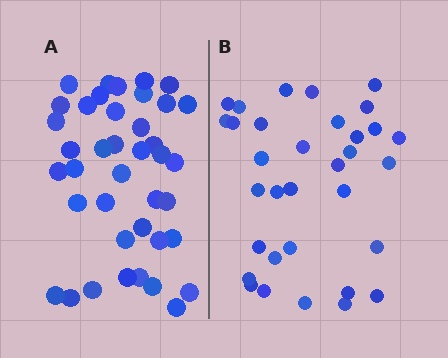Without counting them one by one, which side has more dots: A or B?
Region A (the left region) has more dots.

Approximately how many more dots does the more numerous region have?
Region A has roughly 8 or so more dots than region B.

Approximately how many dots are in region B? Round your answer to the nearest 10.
About 30 dots. (The exact count is 33, which rounds to 30.)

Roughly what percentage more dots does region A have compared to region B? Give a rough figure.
About 20% more.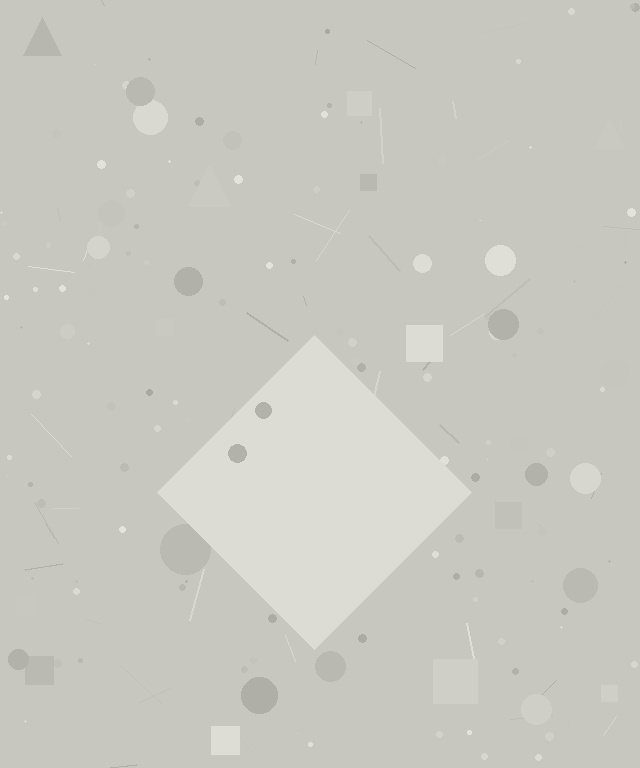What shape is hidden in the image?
A diamond is hidden in the image.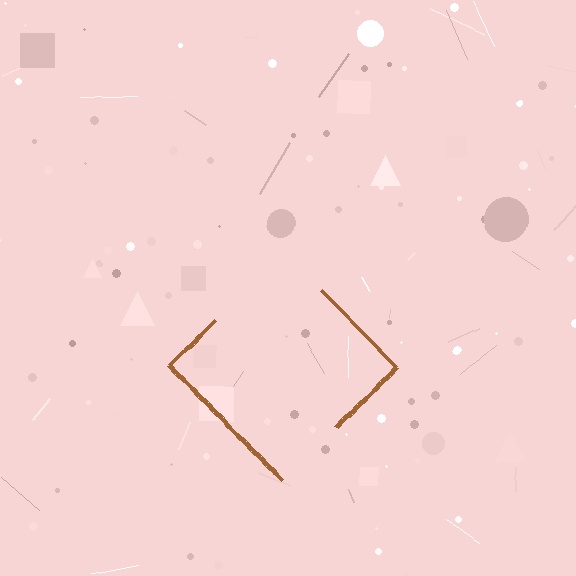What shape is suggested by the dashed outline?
The dashed outline suggests a diamond.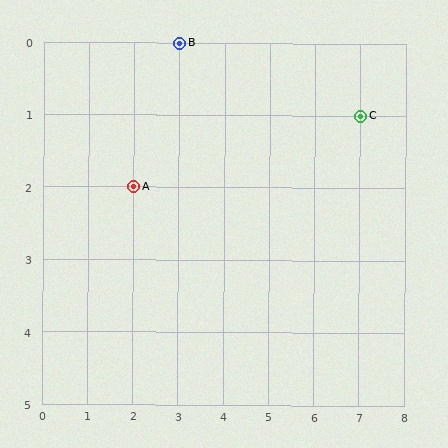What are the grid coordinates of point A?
Point A is at grid coordinates (2, 2).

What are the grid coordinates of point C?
Point C is at grid coordinates (7, 1).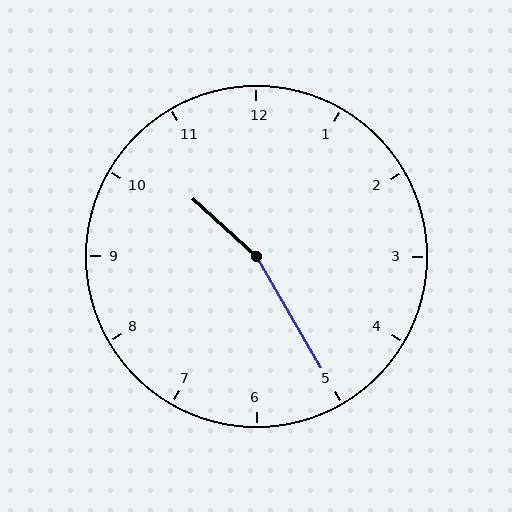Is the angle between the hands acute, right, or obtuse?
It is obtuse.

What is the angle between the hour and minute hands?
Approximately 162 degrees.